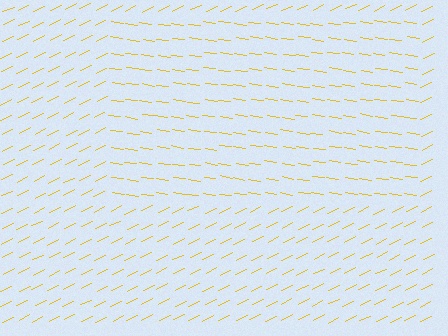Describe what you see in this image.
The image is filled with small yellow line segments. A rectangle region in the image has lines oriented differently from the surrounding lines, creating a visible texture boundary.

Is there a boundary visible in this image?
Yes, there is a texture boundary formed by a change in line orientation.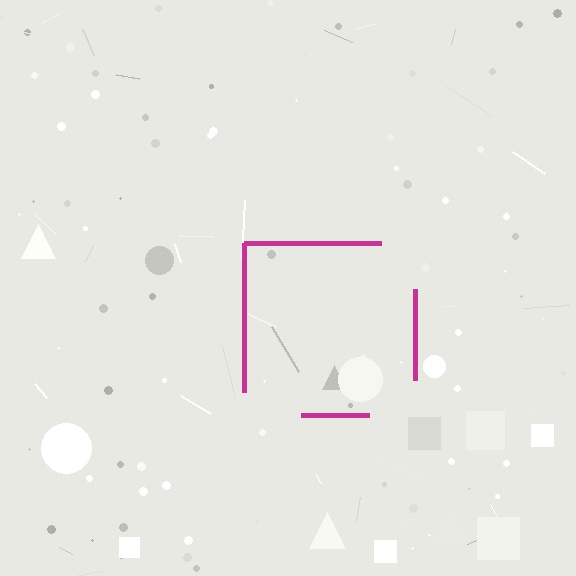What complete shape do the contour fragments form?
The contour fragments form a square.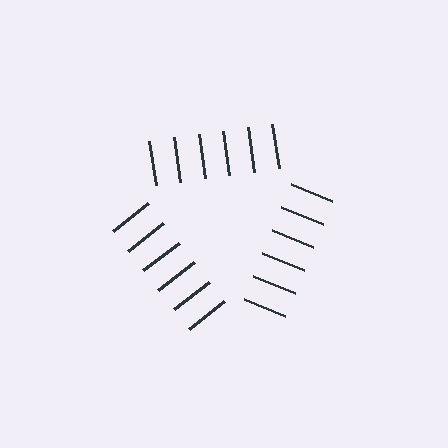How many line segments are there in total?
18 — 6 along each of the 3 edges.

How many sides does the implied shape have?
3 sides — the line-ends trace a triangle.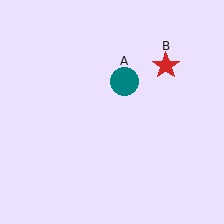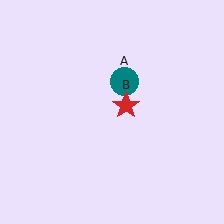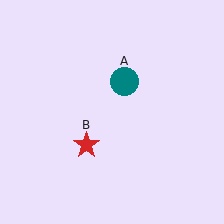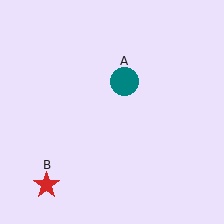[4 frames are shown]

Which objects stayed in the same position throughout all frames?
Teal circle (object A) remained stationary.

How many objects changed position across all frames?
1 object changed position: red star (object B).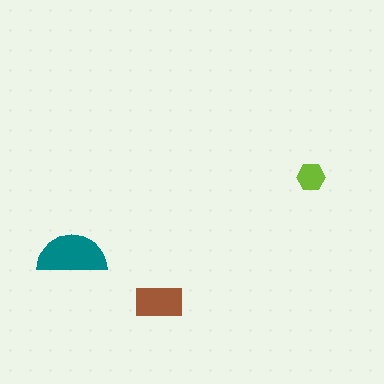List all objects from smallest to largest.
The lime hexagon, the brown rectangle, the teal semicircle.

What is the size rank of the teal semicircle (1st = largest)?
1st.